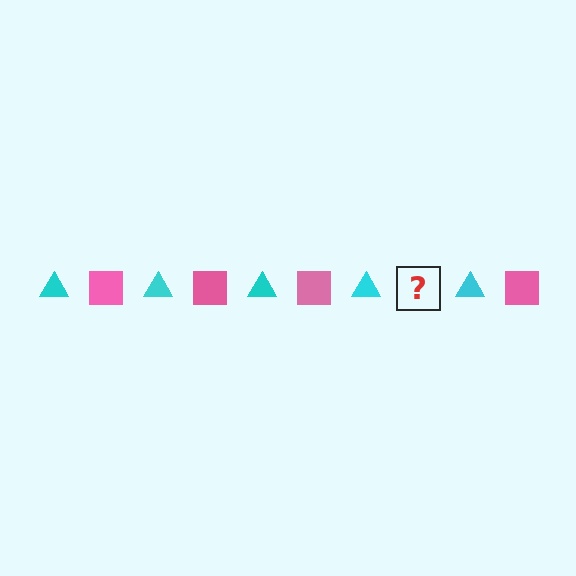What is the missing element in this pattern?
The missing element is a pink square.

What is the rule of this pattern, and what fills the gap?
The rule is that the pattern alternates between cyan triangle and pink square. The gap should be filled with a pink square.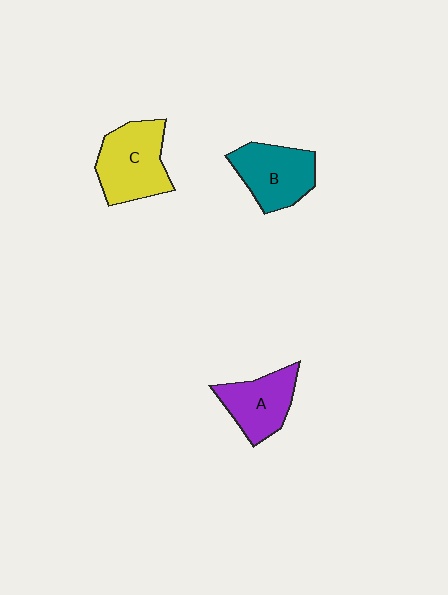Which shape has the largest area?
Shape C (yellow).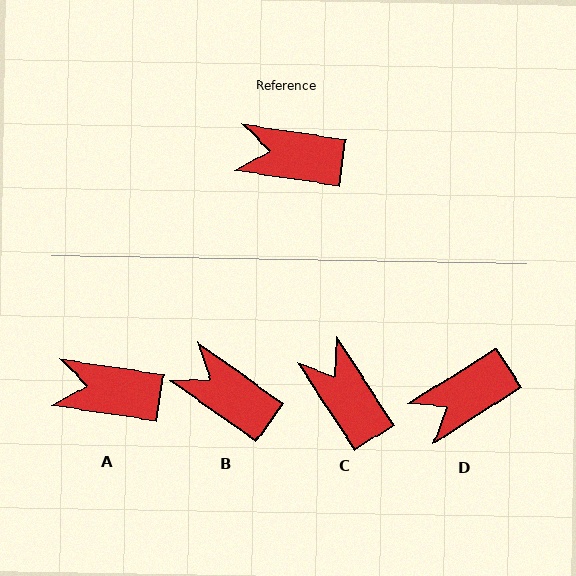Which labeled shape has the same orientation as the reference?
A.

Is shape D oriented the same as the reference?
No, it is off by about 41 degrees.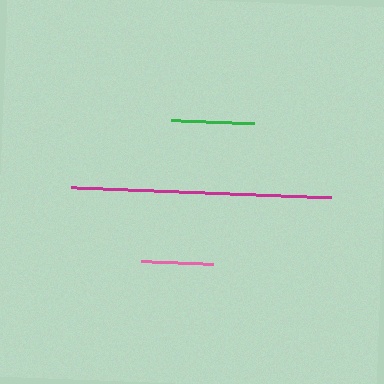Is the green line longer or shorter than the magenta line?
The magenta line is longer than the green line.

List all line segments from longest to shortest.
From longest to shortest: magenta, green, pink.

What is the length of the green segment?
The green segment is approximately 82 pixels long.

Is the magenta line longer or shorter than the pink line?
The magenta line is longer than the pink line.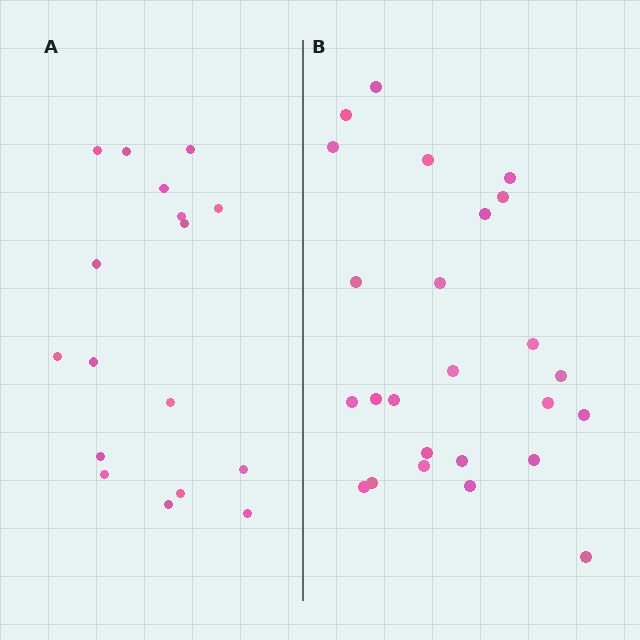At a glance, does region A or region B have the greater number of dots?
Region B (the right region) has more dots.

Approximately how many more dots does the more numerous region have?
Region B has roughly 8 or so more dots than region A.